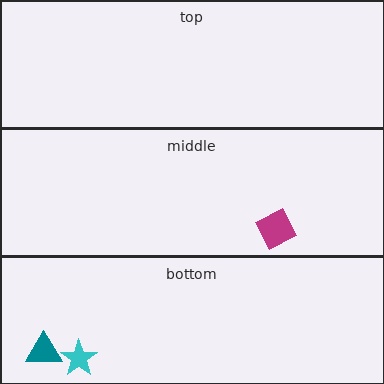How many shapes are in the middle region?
1.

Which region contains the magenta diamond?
The middle region.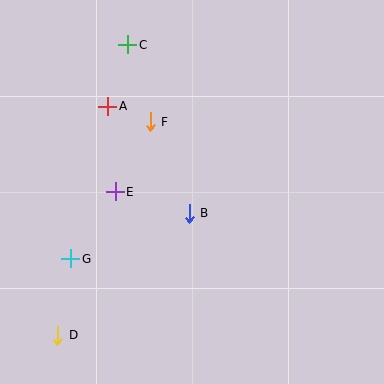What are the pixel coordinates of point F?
Point F is at (150, 122).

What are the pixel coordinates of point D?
Point D is at (58, 335).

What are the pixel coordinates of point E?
Point E is at (115, 192).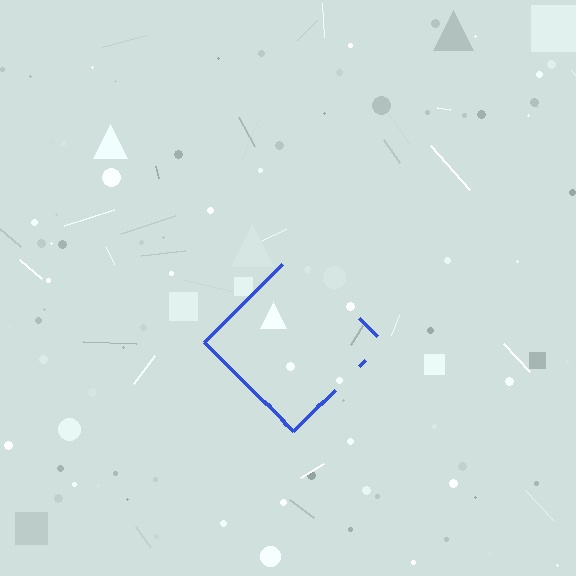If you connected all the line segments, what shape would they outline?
They would outline a diamond.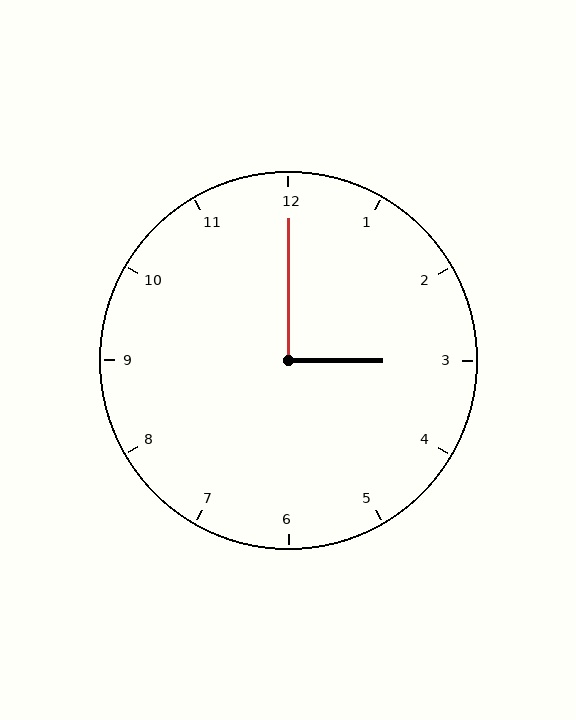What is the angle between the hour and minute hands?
Approximately 90 degrees.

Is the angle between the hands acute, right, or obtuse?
It is right.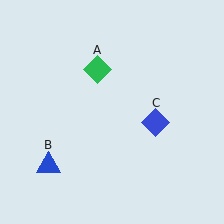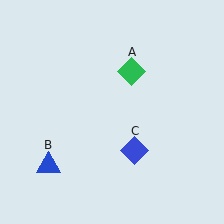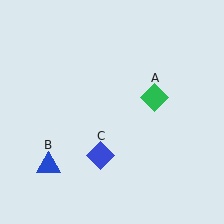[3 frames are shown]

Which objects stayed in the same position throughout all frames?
Blue triangle (object B) remained stationary.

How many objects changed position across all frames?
2 objects changed position: green diamond (object A), blue diamond (object C).